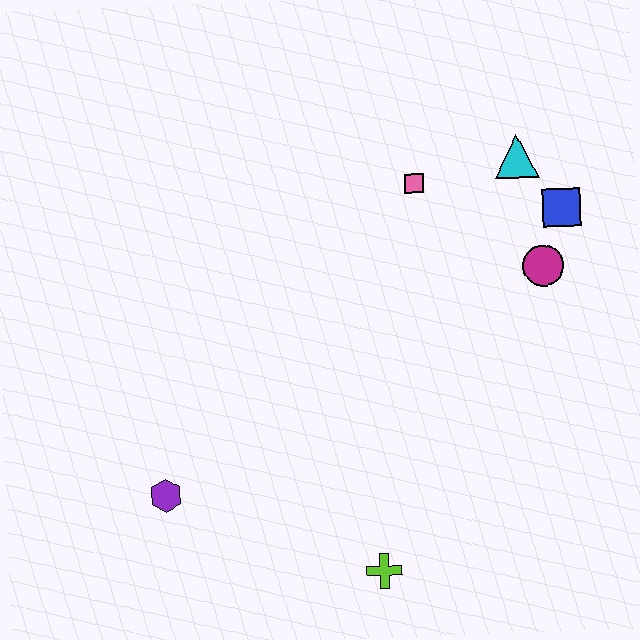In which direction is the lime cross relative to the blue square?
The lime cross is below the blue square.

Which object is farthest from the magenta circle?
The purple hexagon is farthest from the magenta circle.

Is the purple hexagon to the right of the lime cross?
No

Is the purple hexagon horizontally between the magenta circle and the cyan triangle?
No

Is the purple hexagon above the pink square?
No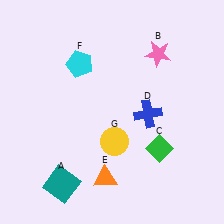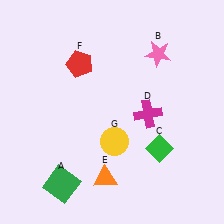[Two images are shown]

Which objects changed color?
A changed from teal to green. D changed from blue to magenta. F changed from cyan to red.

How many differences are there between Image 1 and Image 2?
There are 3 differences between the two images.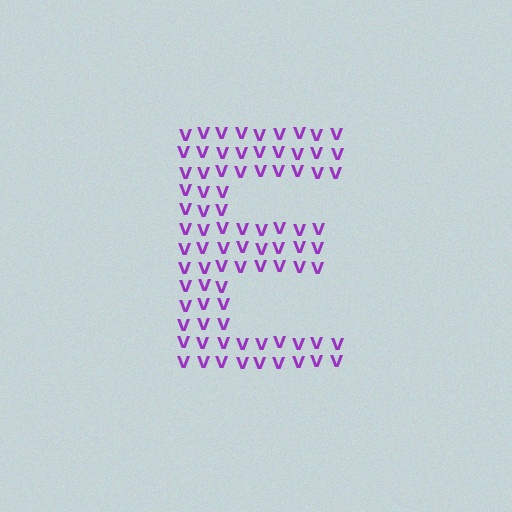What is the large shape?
The large shape is the letter E.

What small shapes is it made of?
It is made of small letter V's.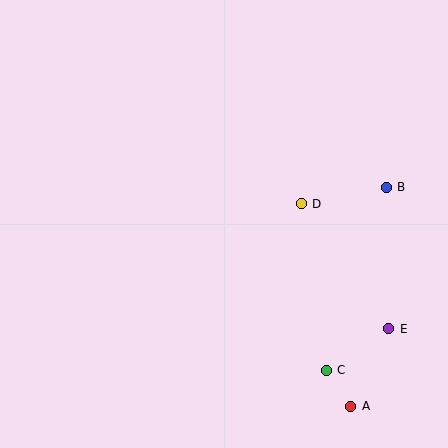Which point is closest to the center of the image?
Point D at (301, 204) is closest to the center.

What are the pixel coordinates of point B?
Point B is at (386, 187).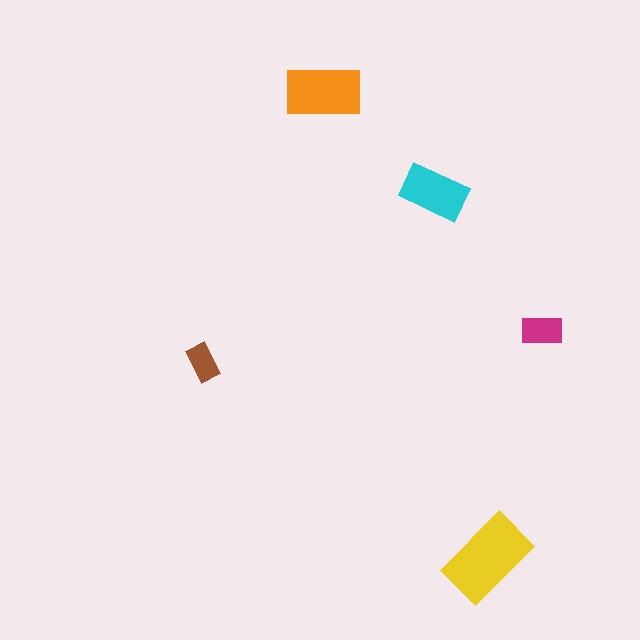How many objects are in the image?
There are 5 objects in the image.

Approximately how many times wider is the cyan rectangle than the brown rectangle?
About 2 times wider.